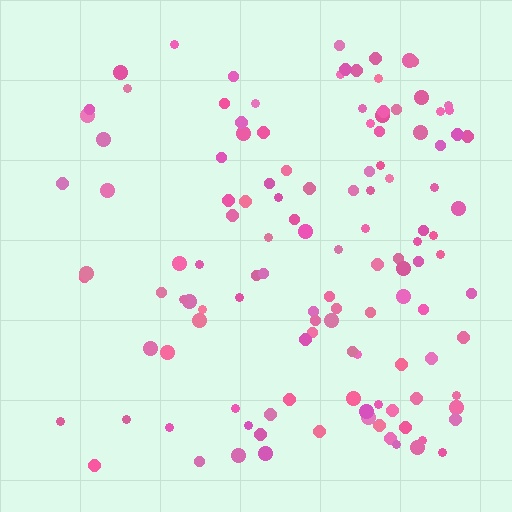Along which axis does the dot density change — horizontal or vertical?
Horizontal.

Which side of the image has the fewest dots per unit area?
The left.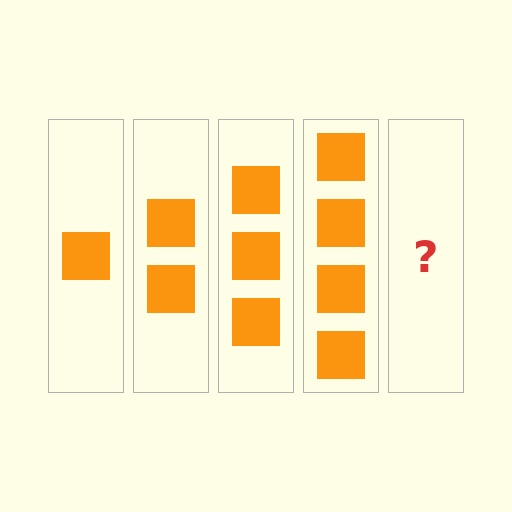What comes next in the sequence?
The next element should be 5 squares.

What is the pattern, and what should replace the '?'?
The pattern is that each step adds one more square. The '?' should be 5 squares.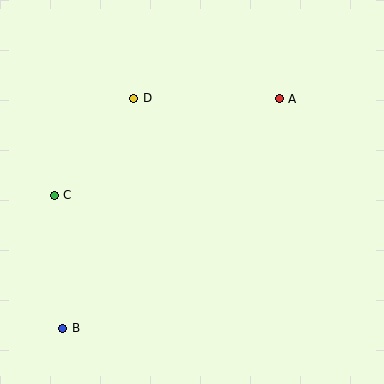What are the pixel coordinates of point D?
Point D is at (134, 98).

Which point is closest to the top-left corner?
Point D is closest to the top-left corner.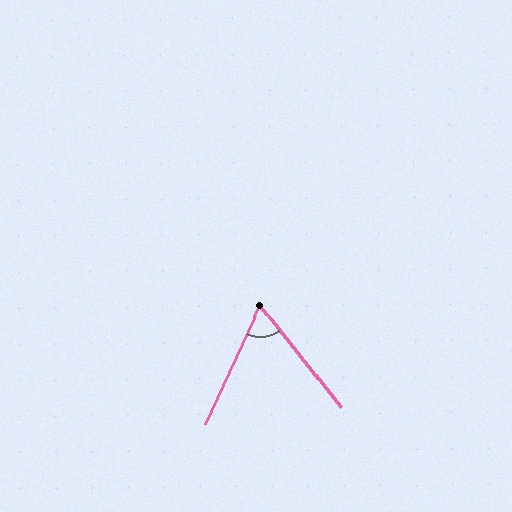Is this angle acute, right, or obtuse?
It is acute.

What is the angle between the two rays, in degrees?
Approximately 63 degrees.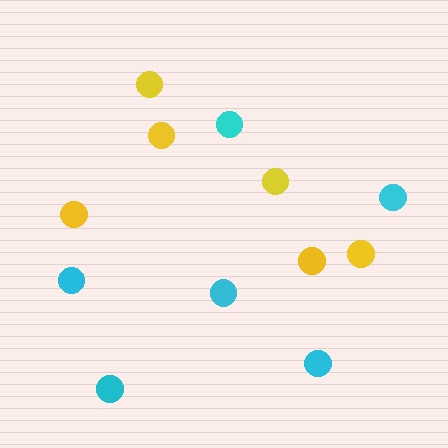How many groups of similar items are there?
There are 2 groups: one group of yellow circles (6) and one group of cyan circles (6).